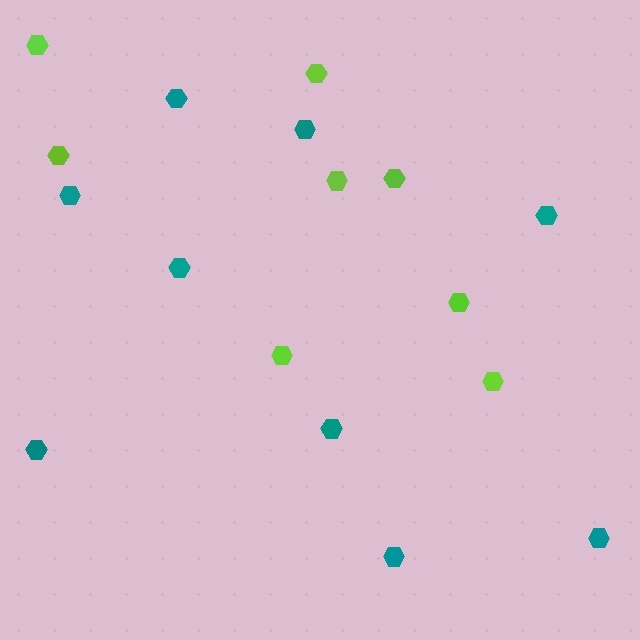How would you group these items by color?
There are 2 groups: one group of lime hexagons (8) and one group of teal hexagons (9).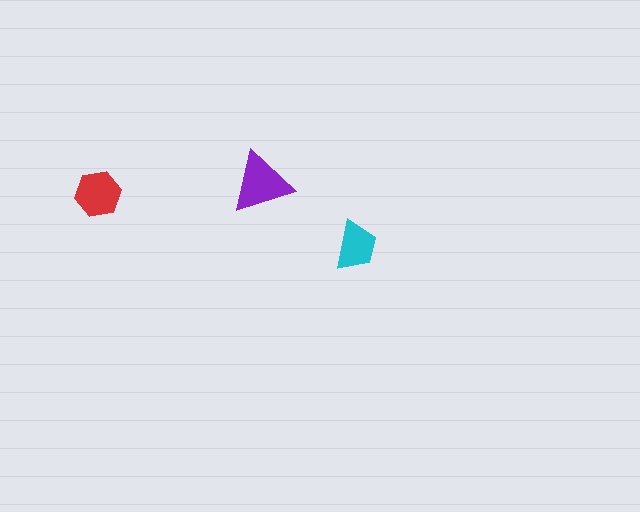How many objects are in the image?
There are 3 objects in the image.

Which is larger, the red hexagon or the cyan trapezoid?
The red hexagon.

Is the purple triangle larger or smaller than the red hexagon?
Larger.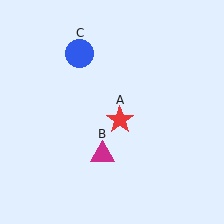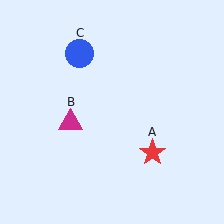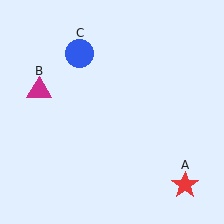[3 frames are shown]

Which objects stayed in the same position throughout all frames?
Blue circle (object C) remained stationary.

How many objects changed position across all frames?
2 objects changed position: red star (object A), magenta triangle (object B).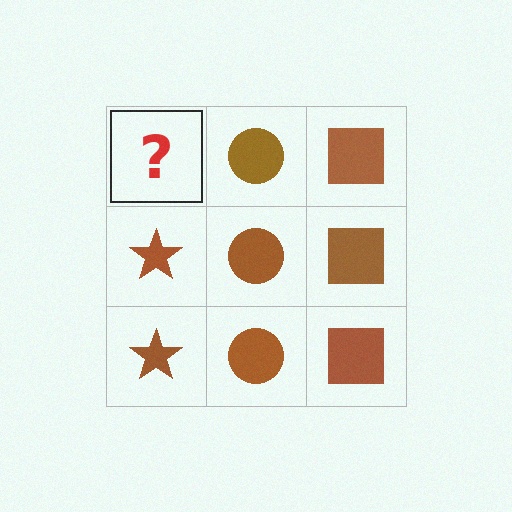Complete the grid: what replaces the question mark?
The question mark should be replaced with a brown star.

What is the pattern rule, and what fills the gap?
The rule is that each column has a consistent shape. The gap should be filled with a brown star.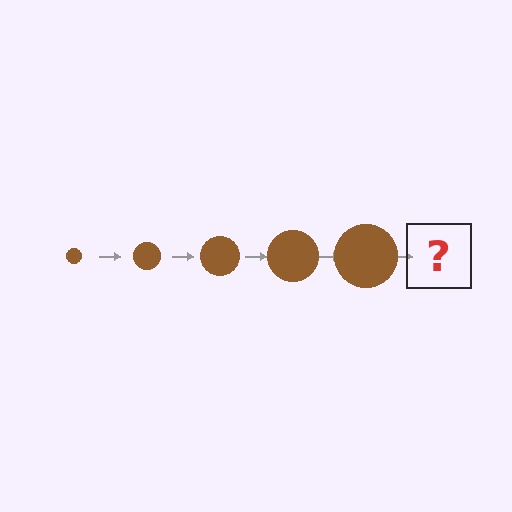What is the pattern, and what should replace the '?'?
The pattern is that the circle gets progressively larger each step. The '?' should be a brown circle, larger than the previous one.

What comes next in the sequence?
The next element should be a brown circle, larger than the previous one.